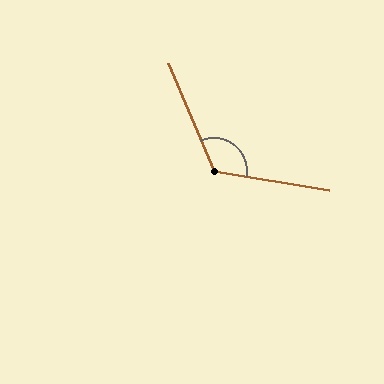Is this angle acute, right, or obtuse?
It is obtuse.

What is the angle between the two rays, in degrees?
Approximately 122 degrees.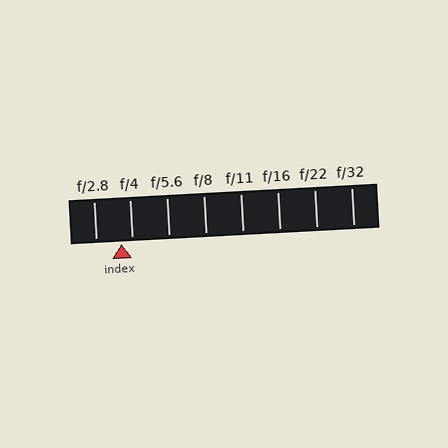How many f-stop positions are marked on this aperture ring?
There are 8 f-stop positions marked.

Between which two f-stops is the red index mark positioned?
The index mark is between f/2.8 and f/4.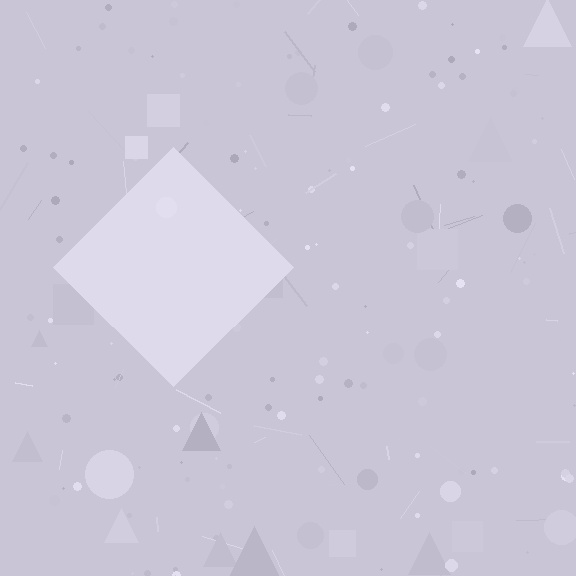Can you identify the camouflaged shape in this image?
The camouflaged shape is a diamond.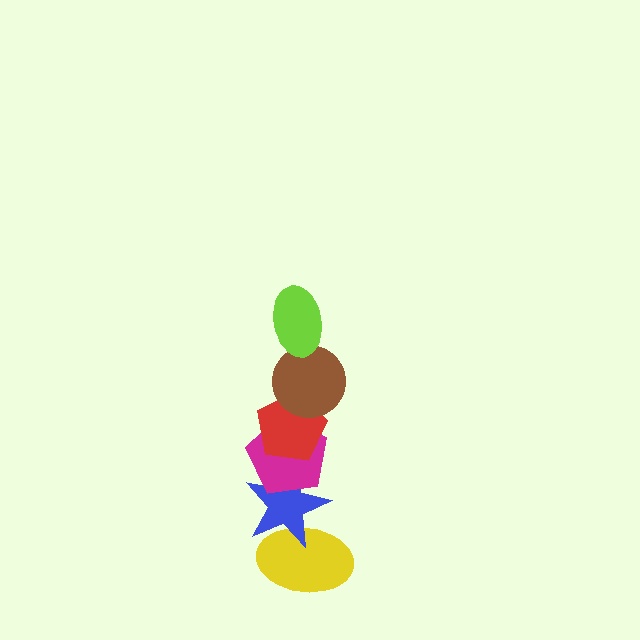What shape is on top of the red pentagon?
The brown circle is on top of the red pentagon.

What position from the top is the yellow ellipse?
The yellow ellipse is 6th from the top.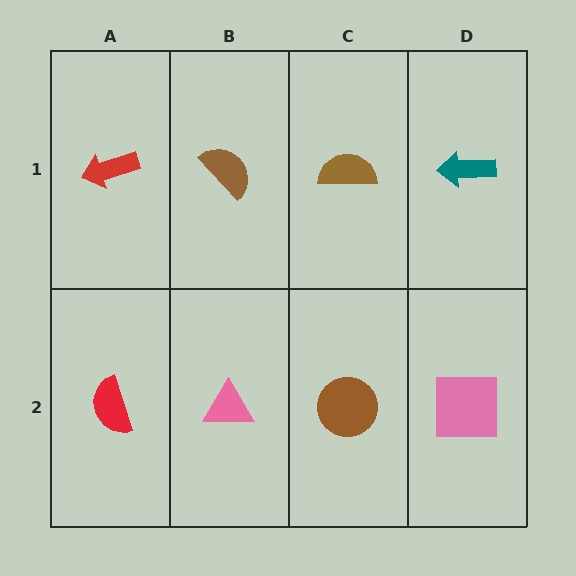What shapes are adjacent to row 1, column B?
A pink triangle (row 2, column B), a red arrow (row 1, column A), a brown semicircle (row 1, column C).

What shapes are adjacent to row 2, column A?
A red arrow (row 1, column A), a pink triangle (row 2, column B).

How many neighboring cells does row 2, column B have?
3.